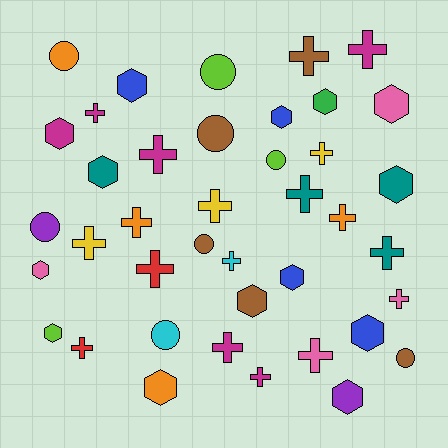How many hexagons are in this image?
There are 14 hexagons.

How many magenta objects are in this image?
There are 6 magenta objects.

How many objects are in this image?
There are 40 objects.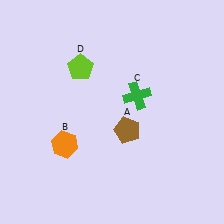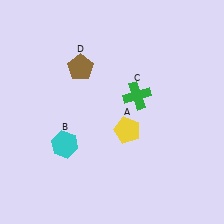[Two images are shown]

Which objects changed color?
A changed from brown to yellow. B changed from orange to cyan. D changed from lime to brown.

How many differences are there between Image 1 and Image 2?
There are 3 differences between the two images.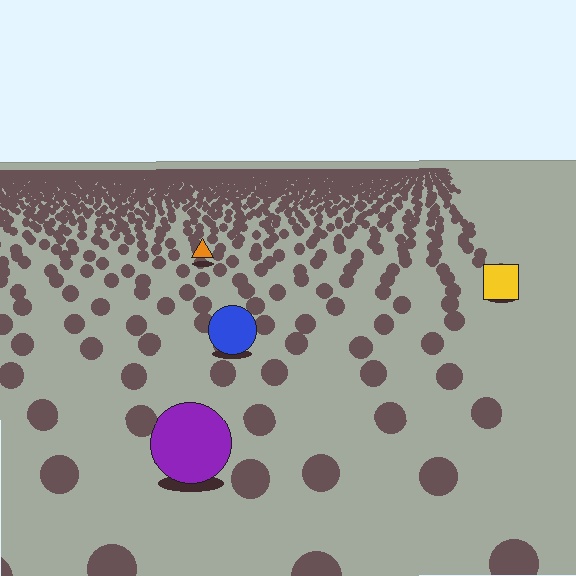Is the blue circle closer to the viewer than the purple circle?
No. The purple circle is closer — you can tell from the texture gradient: the ground texture is coarser near it.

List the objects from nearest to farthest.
From nearest to farthest: the purple circle, the blue circle, the yellow square, the orange triangle.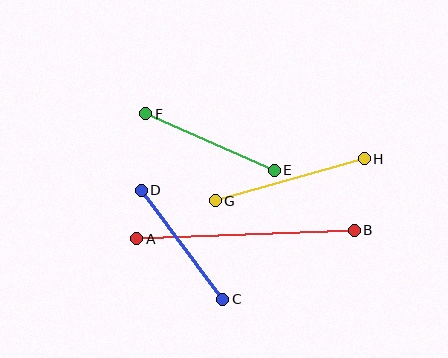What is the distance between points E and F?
The distance is approximately 140 pixels.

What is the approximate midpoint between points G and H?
The midpoint is at approximately (290, 180) pixels.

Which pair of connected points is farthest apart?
Points A and B are farthest apart.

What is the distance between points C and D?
The distance is approximately 136 pixels.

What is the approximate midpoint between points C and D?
The midpoint is at approximately (182, 245) pixels.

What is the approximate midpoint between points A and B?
The midpoint is at approximately (246, 234) pixels.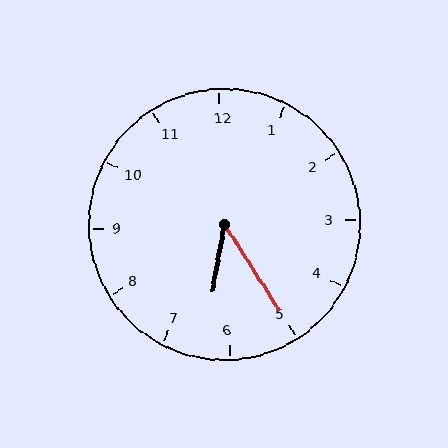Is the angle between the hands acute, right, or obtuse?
It is acute.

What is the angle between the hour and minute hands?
Approximately 42 degrees.